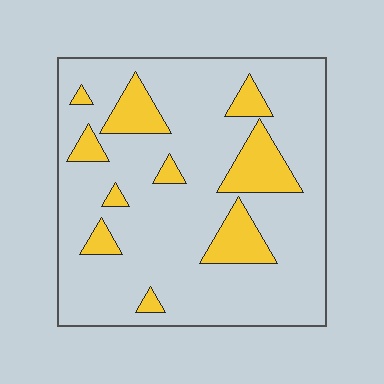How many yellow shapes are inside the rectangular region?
10.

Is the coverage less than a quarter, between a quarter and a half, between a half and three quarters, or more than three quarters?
Less than a quarter.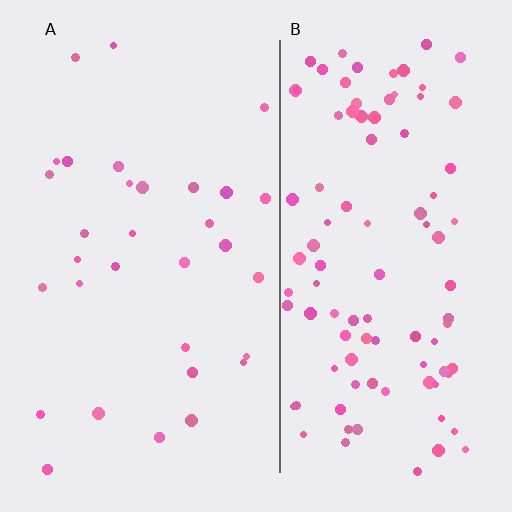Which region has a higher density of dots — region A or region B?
B (the right).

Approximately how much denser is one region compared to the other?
Approximately 3.1× — region B over region A.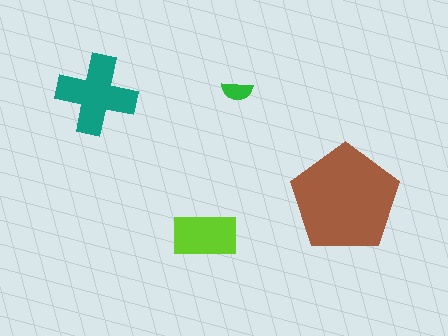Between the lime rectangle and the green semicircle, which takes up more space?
The lime rectangle.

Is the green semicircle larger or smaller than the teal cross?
Smaller.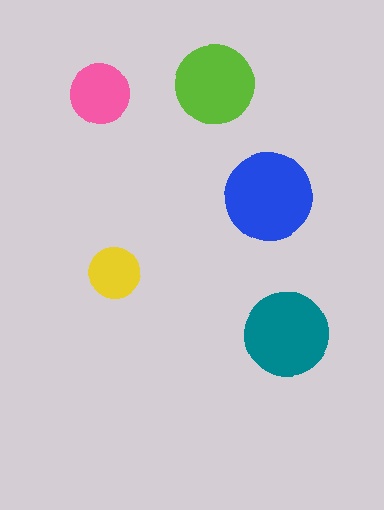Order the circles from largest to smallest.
the blue one, the teal one, the lime one, the pink one, the yellow one.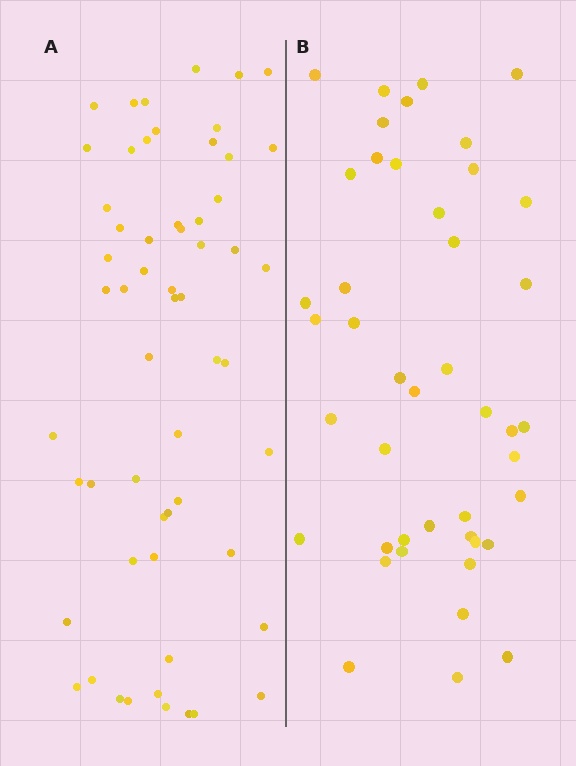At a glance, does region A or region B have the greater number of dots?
Region A (the left region) has more dots.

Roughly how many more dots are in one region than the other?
Region A has approximately 15 more dots than region B.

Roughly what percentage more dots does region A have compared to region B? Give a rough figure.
About 30% more.